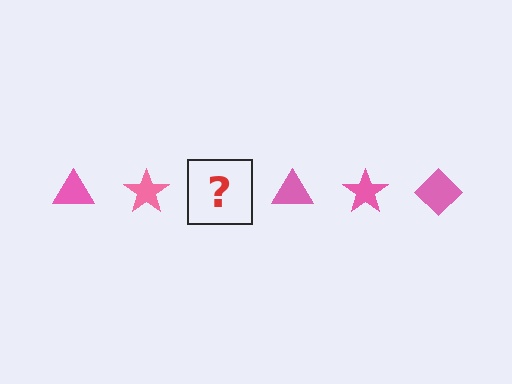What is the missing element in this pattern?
The missing element is a pink diamond.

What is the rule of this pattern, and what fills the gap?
The rule is that the pattern cycles through triangle, star, diamond shapes in pink. The gap should be filled with a pink diamond.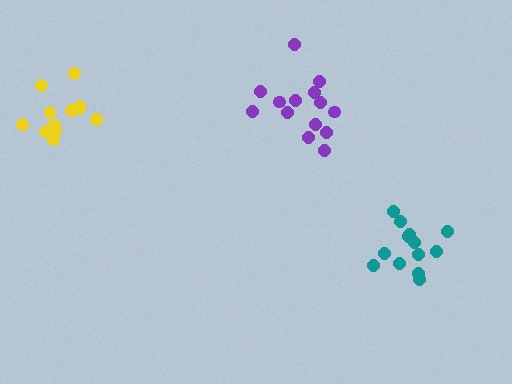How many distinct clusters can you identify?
There are 3 distinct clusters.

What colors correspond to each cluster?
The clusters are colored: teal, yellow, purple.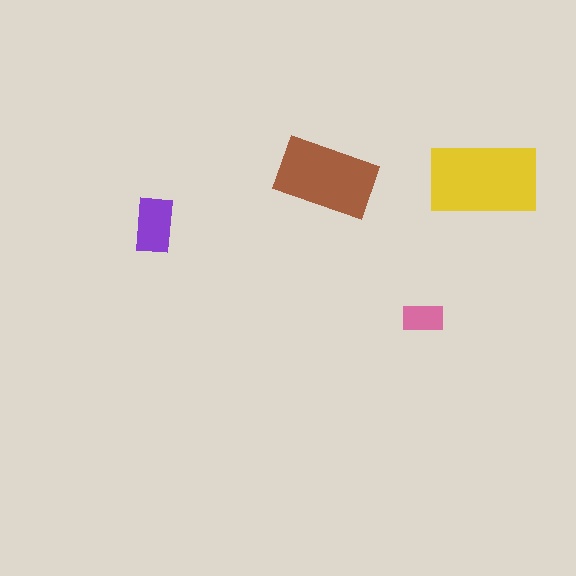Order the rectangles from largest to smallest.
the yellow one, the brown one, the purple one, the pink one.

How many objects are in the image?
There are 4 objects in the image.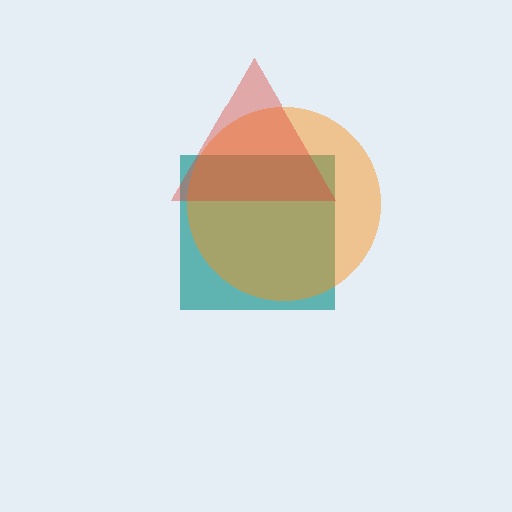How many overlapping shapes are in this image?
There are 3 overlapping shapes in the image.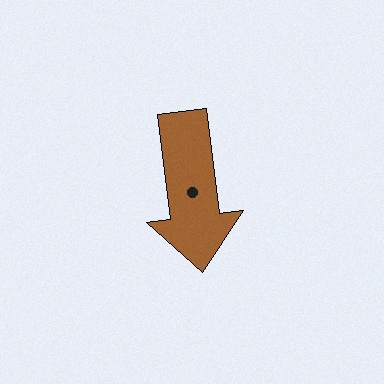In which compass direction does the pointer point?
South.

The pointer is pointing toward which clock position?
Roughly 6 o'clock.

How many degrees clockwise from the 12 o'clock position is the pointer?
Approximately 173 degrees.